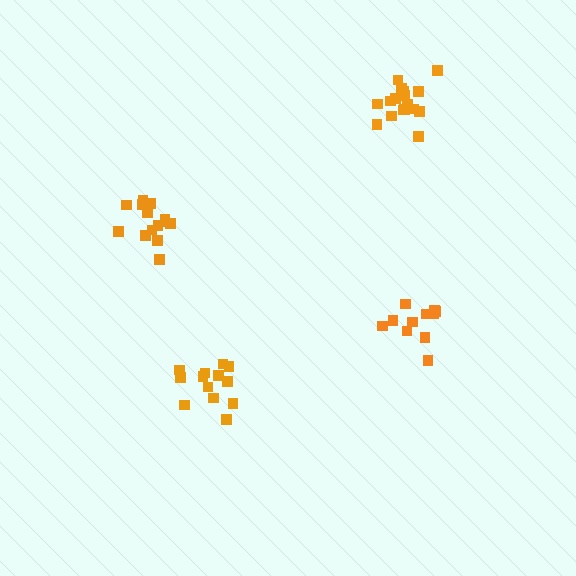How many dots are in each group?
Group 1: 13 dots, Group 2: 17 dots, Group 3: 14 dots, Group 4: 11 dots (55 total).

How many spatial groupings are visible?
There are 4 spatial groupings.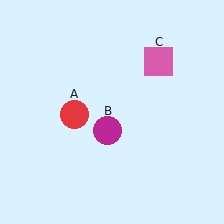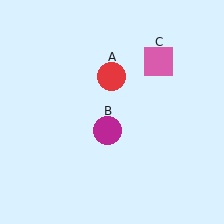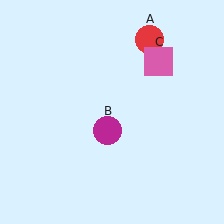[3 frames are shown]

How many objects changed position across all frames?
1 object changed position: red circle (object A).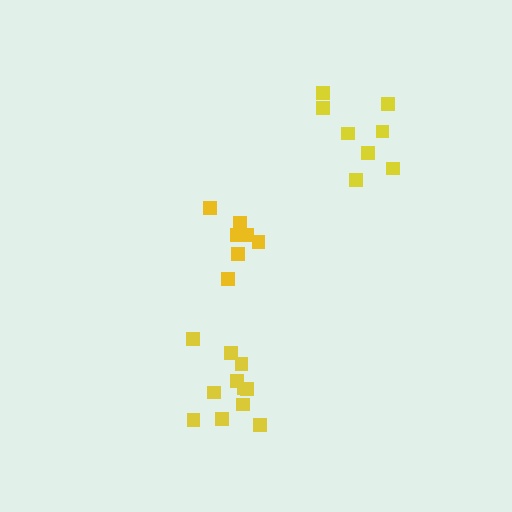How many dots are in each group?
Group 1: 7 dots, Group 2: 8 dots, Group 3: 11 dots (26 total).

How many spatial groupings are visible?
There are 3 spatial groupings.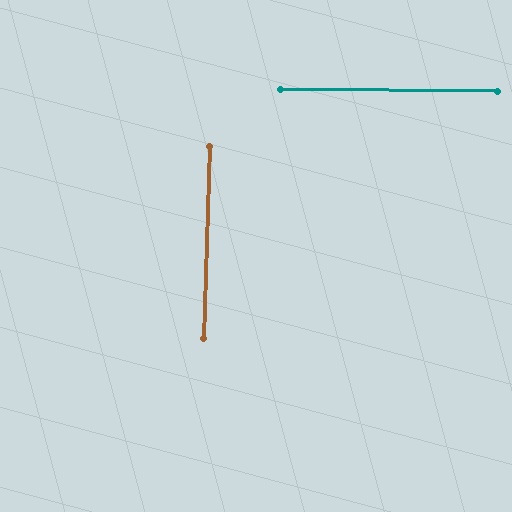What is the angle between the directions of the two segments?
Approximately 88 degrees.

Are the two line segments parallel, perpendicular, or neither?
Perpendicular — they meet at approximately 88°.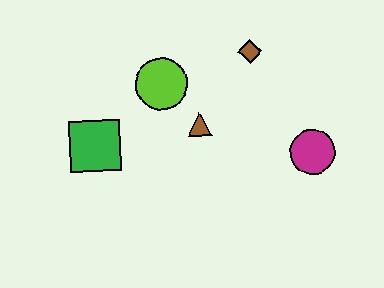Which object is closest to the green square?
The lime circle is closest to the green square.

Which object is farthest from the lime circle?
The magenta circle is farthest from the lime circle.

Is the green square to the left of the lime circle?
Yes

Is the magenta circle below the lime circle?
Yes